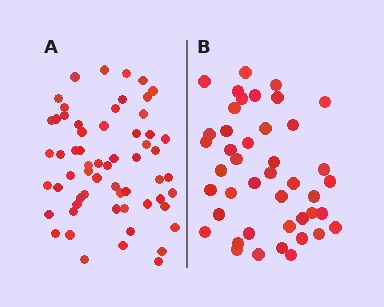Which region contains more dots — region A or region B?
Region A (the left region) has more dots.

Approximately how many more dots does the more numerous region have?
Region A has approximately 15 more dots than region B.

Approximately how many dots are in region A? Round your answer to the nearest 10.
About 60 dots.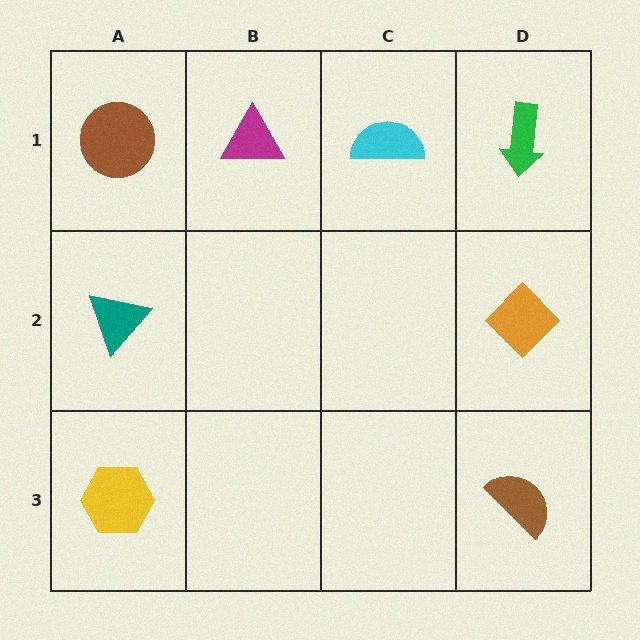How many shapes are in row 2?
2 shapes.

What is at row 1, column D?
A green arrow.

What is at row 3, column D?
A brown semicircle.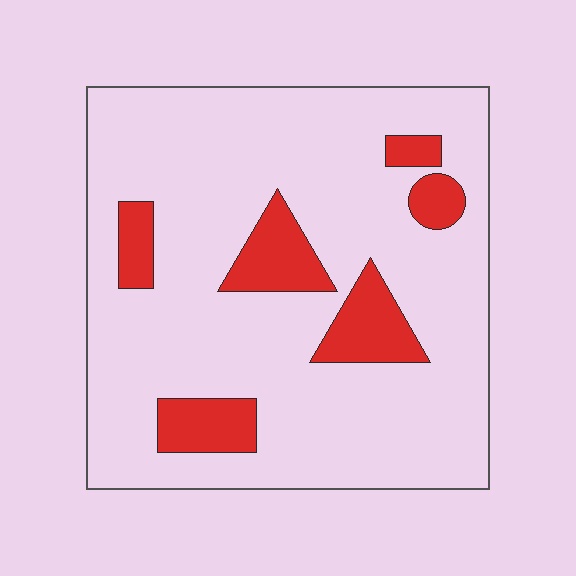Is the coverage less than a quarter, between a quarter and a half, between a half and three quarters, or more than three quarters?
Less than a quarter.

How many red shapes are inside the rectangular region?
6.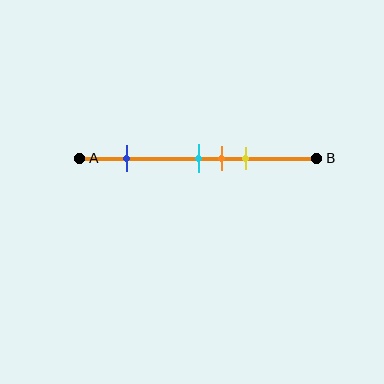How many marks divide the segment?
There are 4 marks dividing the segment.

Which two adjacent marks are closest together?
The cyan and orange marks are the closest adjacent pair.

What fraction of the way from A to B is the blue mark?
The blue mark is approximately 20% (0.2) of the way from A to B.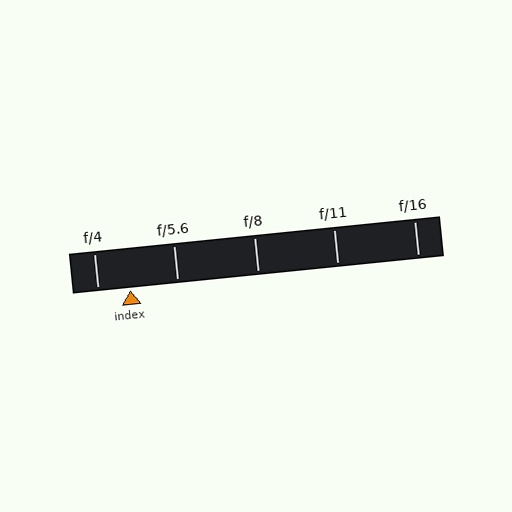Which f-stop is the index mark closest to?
The index mark is closest to f/4.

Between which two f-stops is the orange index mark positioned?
The index mark is between f/4 and f/5.6.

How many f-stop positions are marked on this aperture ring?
There are 5 f-stop positions marked.